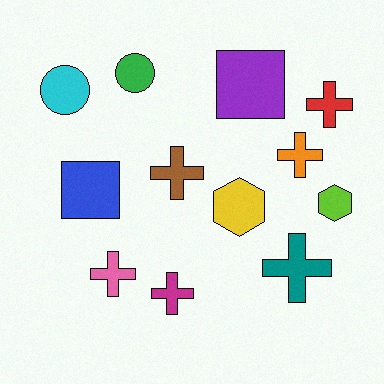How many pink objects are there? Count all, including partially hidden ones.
There is 1 pink object.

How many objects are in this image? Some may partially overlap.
There are 12 objects.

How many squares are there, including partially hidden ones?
There are 2 squares.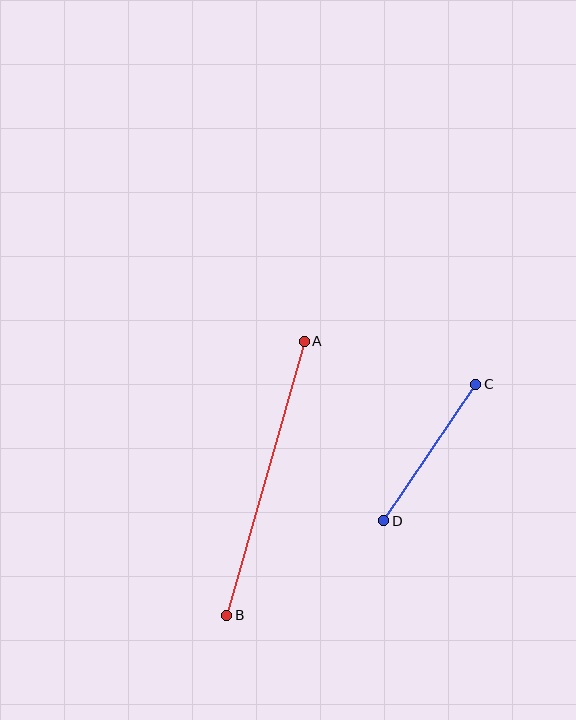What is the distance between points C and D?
The distance is approximately 164 pixels.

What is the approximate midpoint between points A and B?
The midpoint is at approximately (265, 478) pixels.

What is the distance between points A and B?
The distance is approximately 285 pixels.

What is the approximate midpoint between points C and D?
The midpoint is at approximately (430, 453) pixels.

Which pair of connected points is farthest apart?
Points A and B are farthest apart.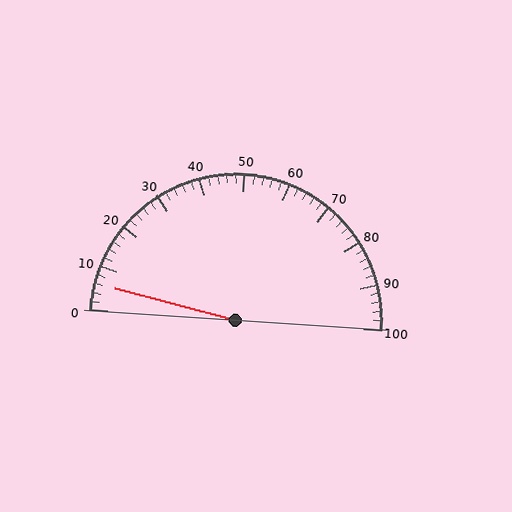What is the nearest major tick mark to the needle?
The nearest major tick mark is 10.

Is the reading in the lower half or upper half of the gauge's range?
The reading is in the lower half of the range (0 to 100).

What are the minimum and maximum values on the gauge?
The gauge ranges from 0 to 100.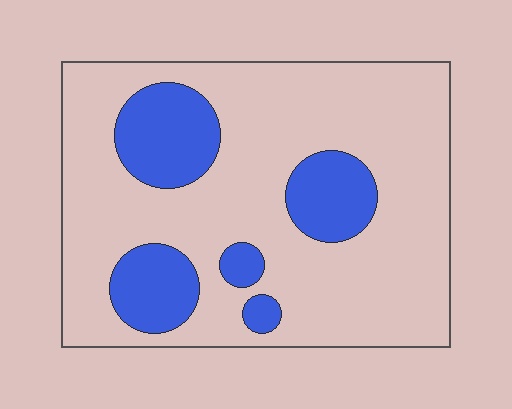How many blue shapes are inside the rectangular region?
5.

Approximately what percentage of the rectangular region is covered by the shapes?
Approximately 20%.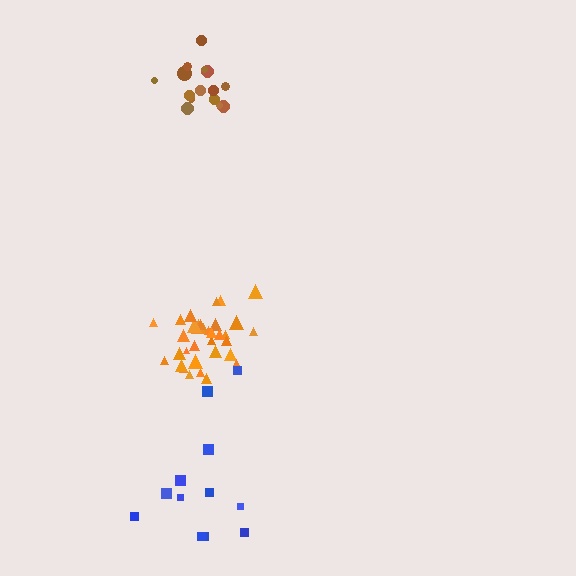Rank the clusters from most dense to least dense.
orange, brown, blue.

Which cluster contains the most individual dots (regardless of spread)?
Orange (33).